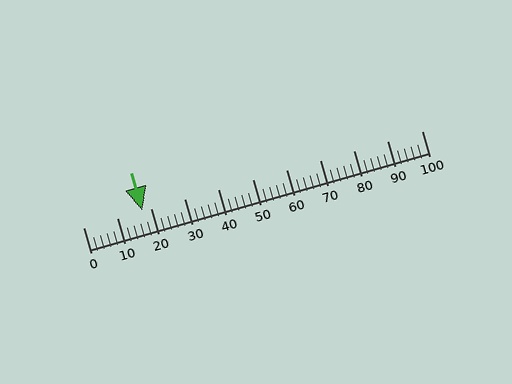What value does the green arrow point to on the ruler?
The green arrow points to approximately 18.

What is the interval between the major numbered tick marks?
The major tick marks are spaced 10 units apart.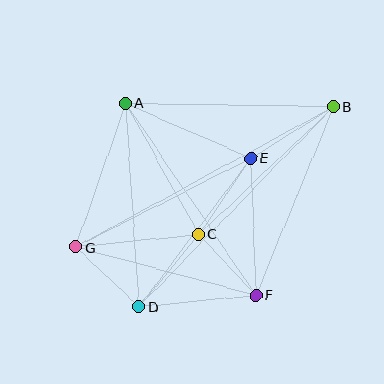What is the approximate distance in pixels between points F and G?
The distance between F and G is approximately 186 pixels.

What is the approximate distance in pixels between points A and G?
The distance between A and G is approximately 152 pixels.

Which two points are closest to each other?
Points C and F are closest to each other.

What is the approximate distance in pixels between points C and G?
The distance between C and G is approximately 124 pixels.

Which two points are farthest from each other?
Points B and G are farthest from each other.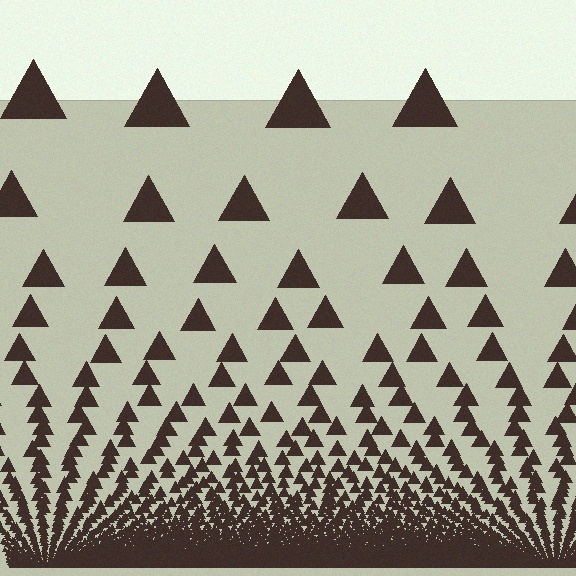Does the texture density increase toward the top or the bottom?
Density increases toward the bottom.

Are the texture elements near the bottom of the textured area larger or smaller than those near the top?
Smaller. The gradient is inverted — elements near the bottom are smaller and denser.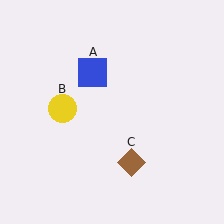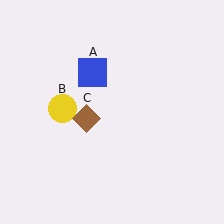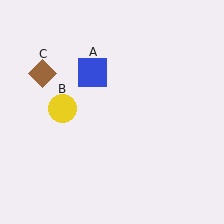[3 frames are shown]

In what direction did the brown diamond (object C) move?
The brown diamond (object C) moved up and to the left.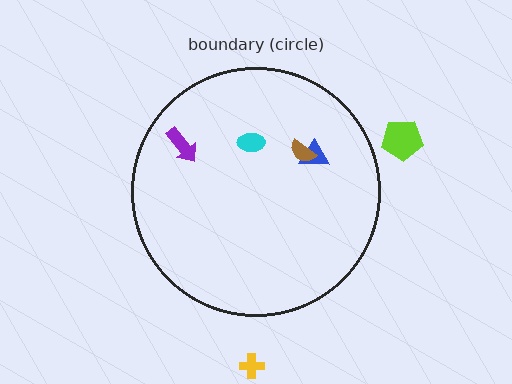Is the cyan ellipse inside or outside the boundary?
Inside.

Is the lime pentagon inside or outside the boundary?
Outside.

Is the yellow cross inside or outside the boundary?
Outside.